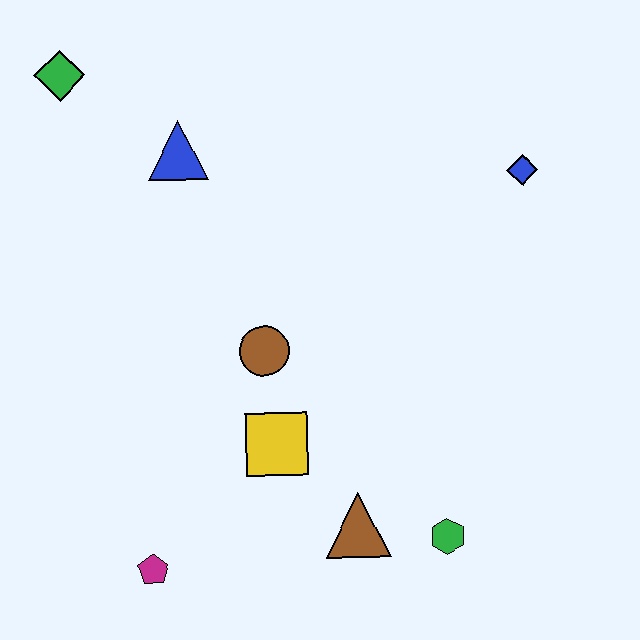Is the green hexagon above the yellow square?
No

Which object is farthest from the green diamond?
The green hexagon is farthest from the green diamond.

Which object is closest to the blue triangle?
The green diamond is closest to the blue triangle.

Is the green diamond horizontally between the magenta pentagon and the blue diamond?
No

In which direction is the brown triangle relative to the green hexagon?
The brown triangle is to the left of the green hexagon.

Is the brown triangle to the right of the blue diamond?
No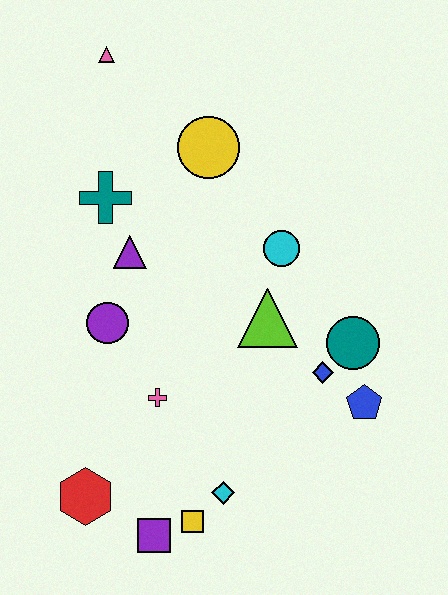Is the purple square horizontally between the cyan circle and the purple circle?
Yes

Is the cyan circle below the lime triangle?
No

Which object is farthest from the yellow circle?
The purple square is farthest from the yellow circle.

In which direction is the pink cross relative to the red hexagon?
The pink cross is above the red hexagon.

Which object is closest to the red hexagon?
The purple square is closest to the red hexagon.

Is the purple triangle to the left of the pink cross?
Yes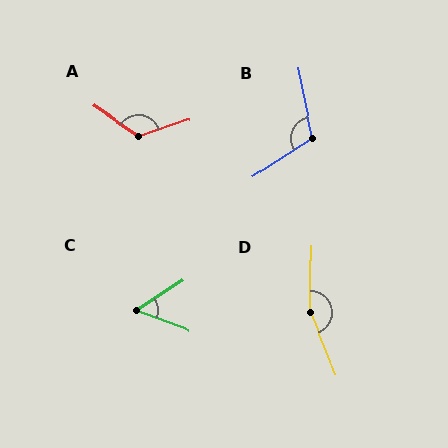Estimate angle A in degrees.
Approximately 128 degrees.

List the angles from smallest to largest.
C (54°), B (111°), A (128°), D (157°).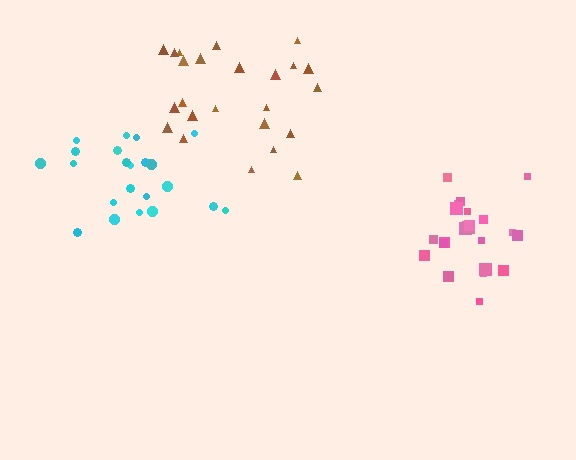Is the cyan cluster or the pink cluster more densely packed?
Cyan.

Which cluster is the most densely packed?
Cyan.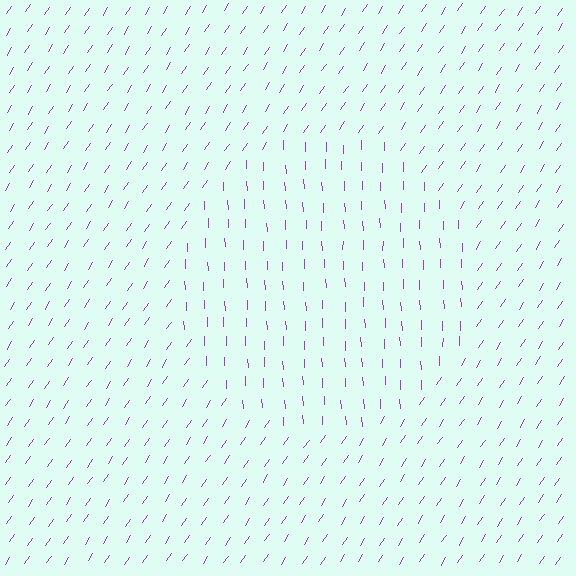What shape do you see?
I see a circle.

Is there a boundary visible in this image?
Yes, there is a texture boundary formed by a change in line orientation.